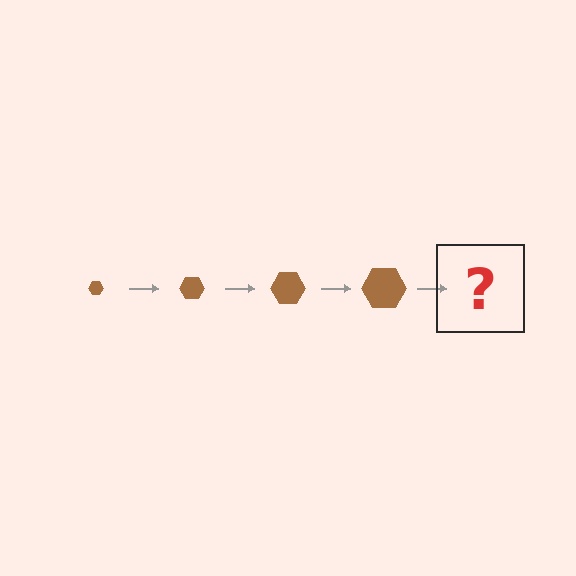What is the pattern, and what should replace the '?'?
The pattern is that the hexagon gets progressively larger each step. The '?' should be a brown hexagon, larger than the previous one.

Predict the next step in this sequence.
The next step is a brown hexagon, larger than the previous one.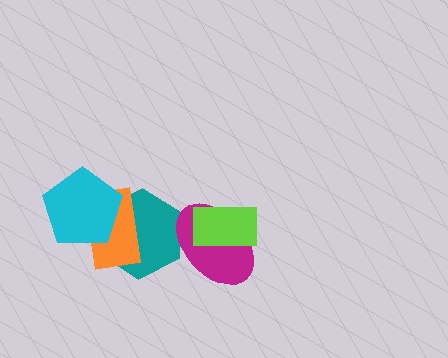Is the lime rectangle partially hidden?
No, no other shape covers it.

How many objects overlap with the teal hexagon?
3 objects overlap with the teal hexagon.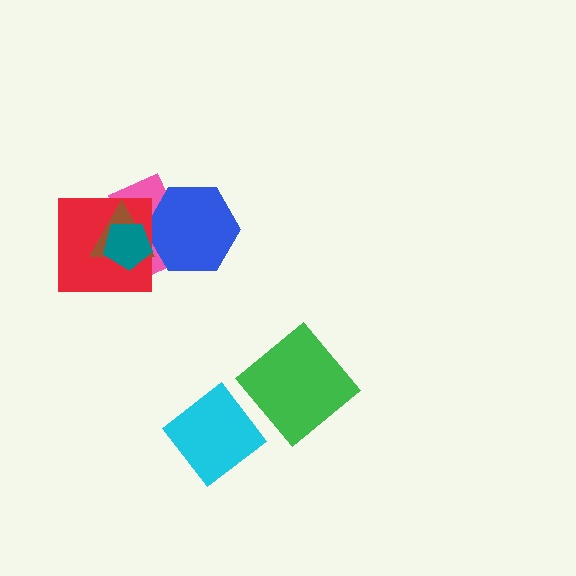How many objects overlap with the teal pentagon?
3 objects overlap with the teal pentagon.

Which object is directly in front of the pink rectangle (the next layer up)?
The blue hexagon is directly in front of the pink rectangle.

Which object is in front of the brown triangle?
The teal pentagon is in front of the brown triangle.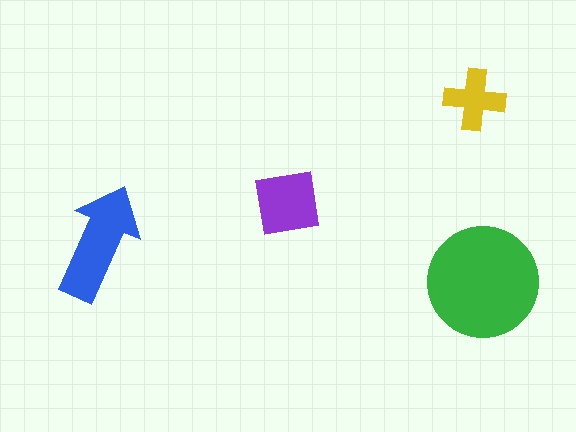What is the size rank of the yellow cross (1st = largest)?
4th.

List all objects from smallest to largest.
The yellow cross, the purple square, the blue arrow, the green circle.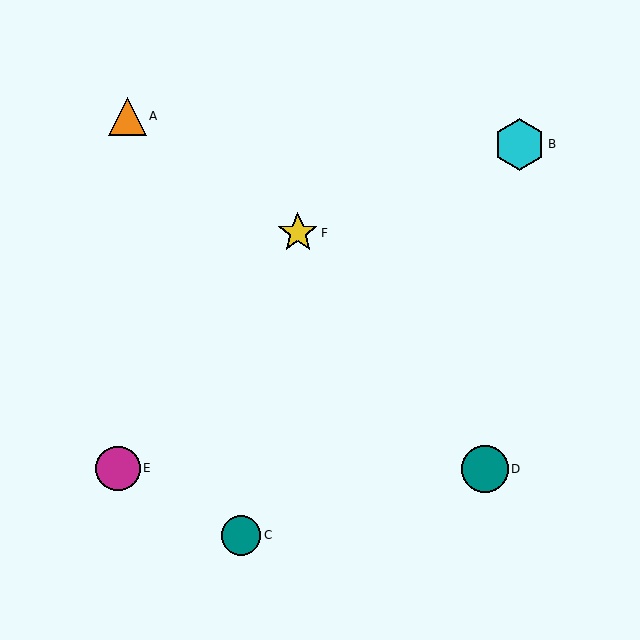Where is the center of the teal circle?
The center of the teal circle is at (485, 469).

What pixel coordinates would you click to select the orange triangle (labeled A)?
Click at (127, 116) to select the orange triangle A.